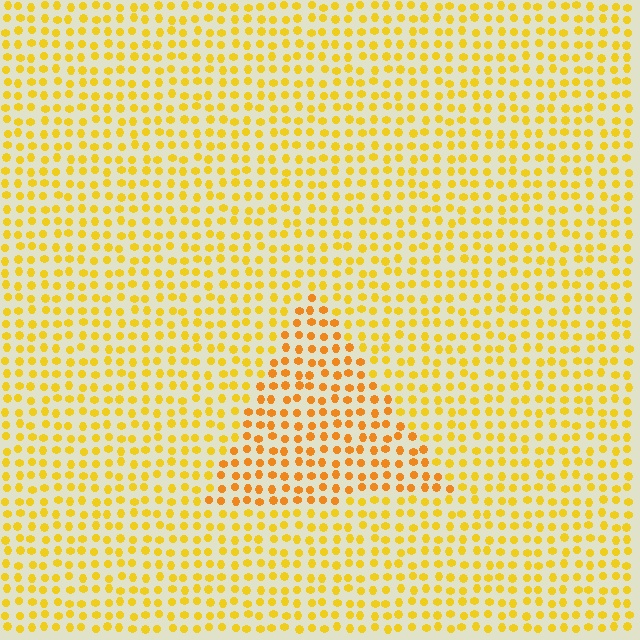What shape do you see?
I see a triangle.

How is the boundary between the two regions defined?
The boundary is defined purely by a slight shift in hue (about 20 degrees). Spacing, size, and orientation are identical on both sides.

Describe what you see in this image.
The image is filled with small yellow elements in a uniform arrangement. A triangle-shaped region is visible where the elements are tinted to a slightly different hue, forming a subtle color boundary.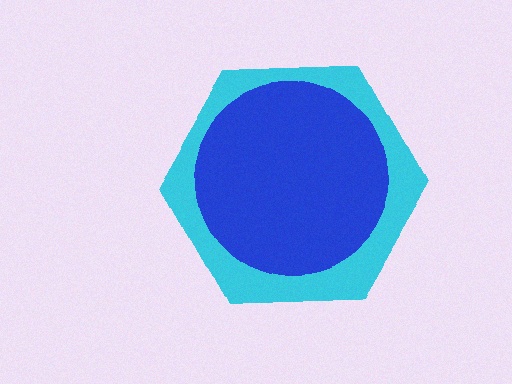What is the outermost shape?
The cyan hexagon.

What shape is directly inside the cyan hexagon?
The blue circle.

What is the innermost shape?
The blue circle.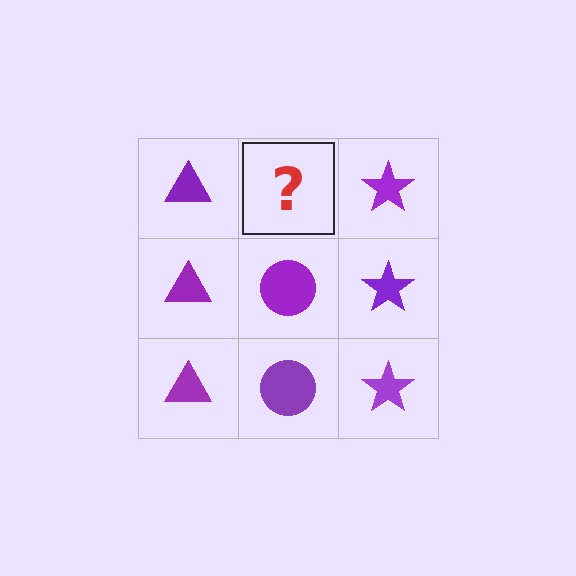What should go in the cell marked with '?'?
The missing cell should contain a purple circle.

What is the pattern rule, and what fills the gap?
The rule is that each column has a consistent shape. The gap should be filled with a purple circle.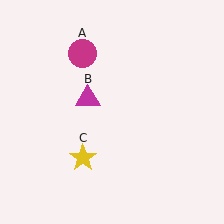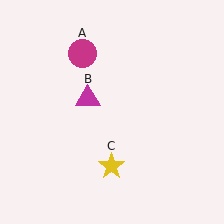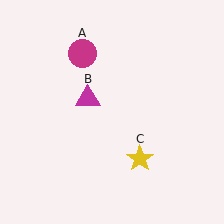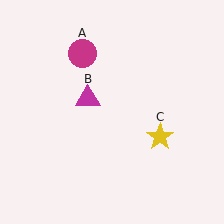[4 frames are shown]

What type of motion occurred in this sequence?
The yellow star (object C) rotated counterclockwise around the center of the scene.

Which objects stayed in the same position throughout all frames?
Magenta circle (object A) and magenta triangle (object B) remained stationary.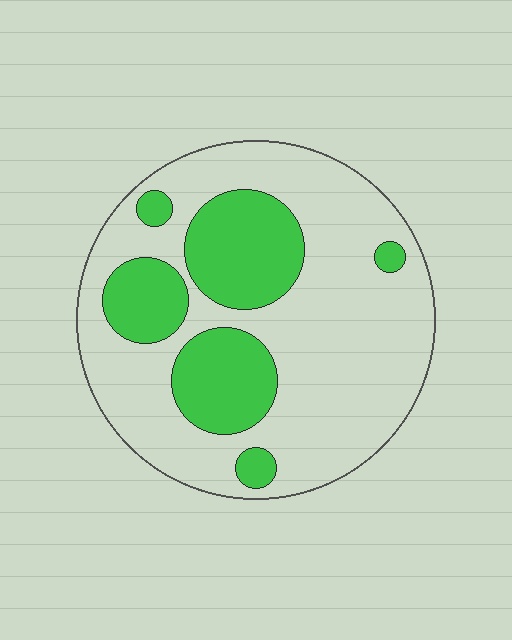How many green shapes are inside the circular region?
6.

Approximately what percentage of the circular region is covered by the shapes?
Approximately 30%.